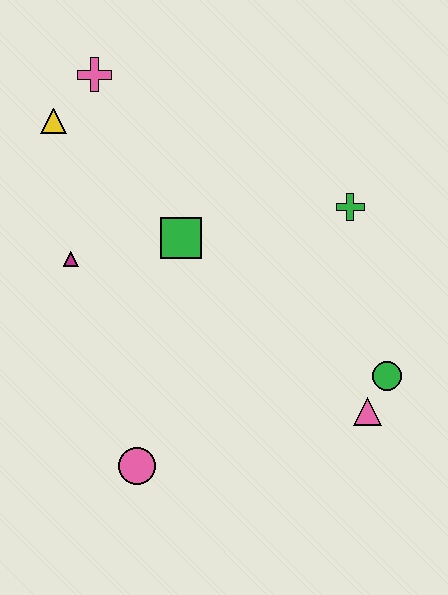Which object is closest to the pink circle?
The magenta triangle is closest to the pink circle.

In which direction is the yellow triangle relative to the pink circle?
The yellow triangle is above the pink circle.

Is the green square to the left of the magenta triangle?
No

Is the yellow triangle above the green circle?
Yes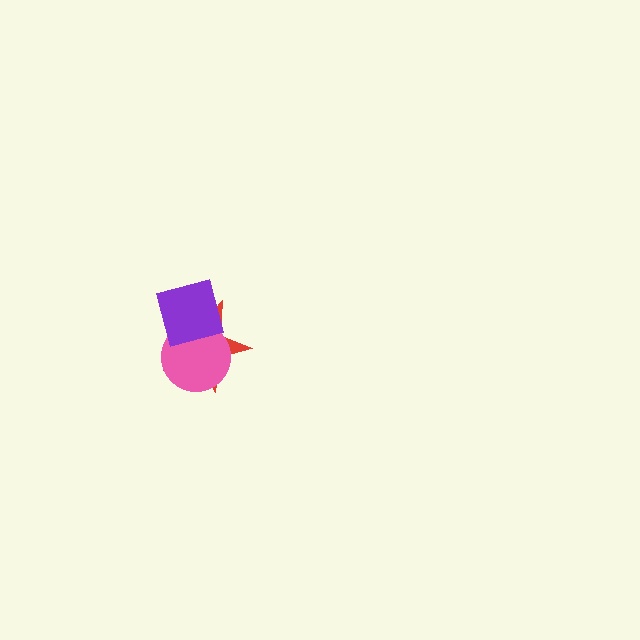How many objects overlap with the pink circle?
2 objects overlap with the pink circle.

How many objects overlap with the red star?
2 objects overlap with the red star.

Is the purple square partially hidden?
No, no other shape covers it.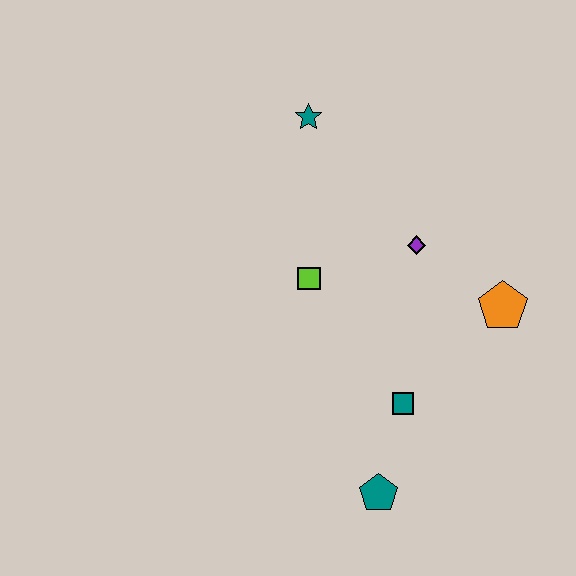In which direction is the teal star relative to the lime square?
The teal star is above the lime square.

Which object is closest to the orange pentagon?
The purple diamond is closest to the orange pentagon.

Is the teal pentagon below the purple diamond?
Yes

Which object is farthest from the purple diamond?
The teal pentagon is farthest from the purple diamond.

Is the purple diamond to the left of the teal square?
No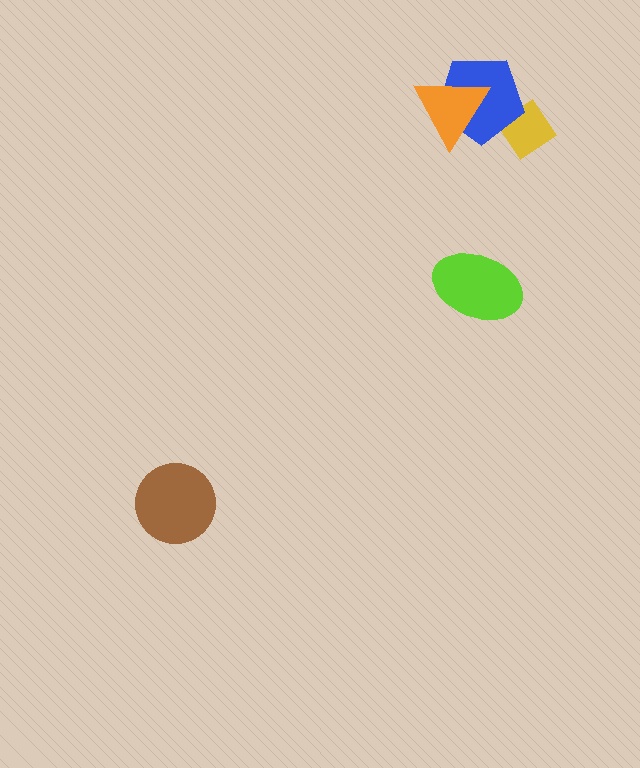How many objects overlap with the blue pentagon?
2 objects overlap with the blue pentagon.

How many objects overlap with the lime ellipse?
0 objects overlap with the lime ellipse.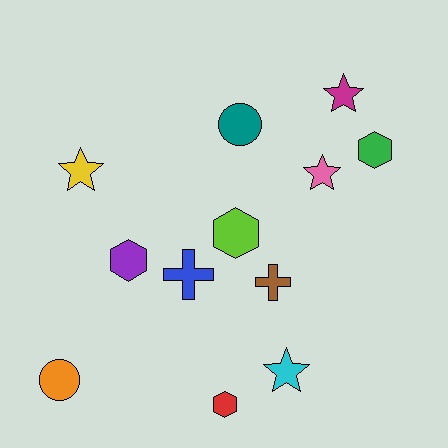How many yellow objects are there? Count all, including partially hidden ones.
There is 1 yellow object.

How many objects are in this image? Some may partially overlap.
There are 12 objects.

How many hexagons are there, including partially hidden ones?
There are 4 hexagons.